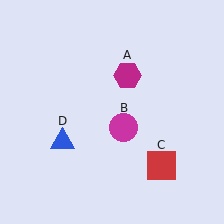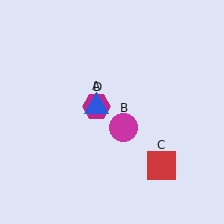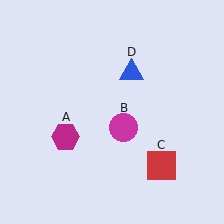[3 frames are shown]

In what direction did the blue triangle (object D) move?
The blue triangle (object D) moved up and to the right.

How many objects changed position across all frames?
2 objects changed position: magenta hexagon (object A), blue triangle (object D).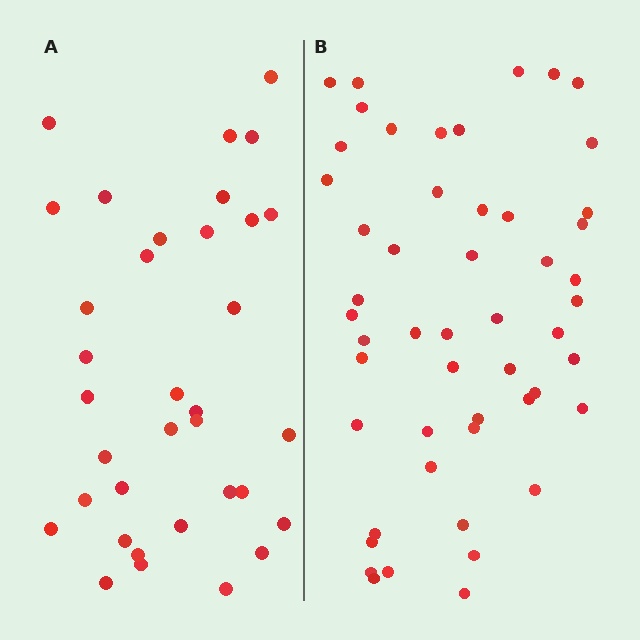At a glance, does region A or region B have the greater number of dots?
Region B (the right region) has more dots.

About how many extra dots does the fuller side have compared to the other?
Region B has approximately 15 more dots than region A.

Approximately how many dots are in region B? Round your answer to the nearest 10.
About 50 dots. (The exact count is 51, which rounds to 50.)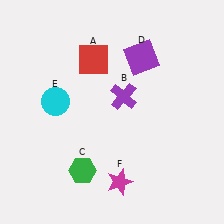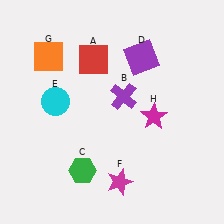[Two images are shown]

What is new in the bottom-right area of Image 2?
A magenta star (H) was added in the bottom-right area of Image 2.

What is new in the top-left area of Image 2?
An orange square (G) was added in the top-left area of Image 2.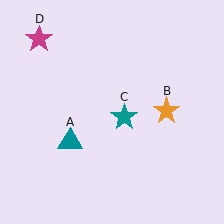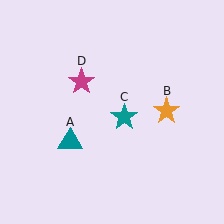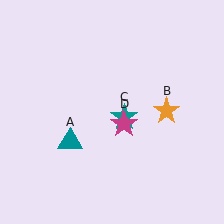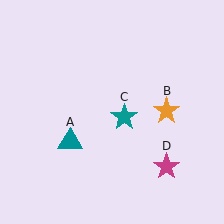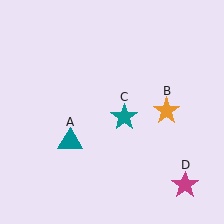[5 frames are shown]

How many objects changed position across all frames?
1 object changed position: magenta star (object D).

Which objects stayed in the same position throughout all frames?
Teal triangle (object A) and orange star (object B) and teal star (object C) remained stationary.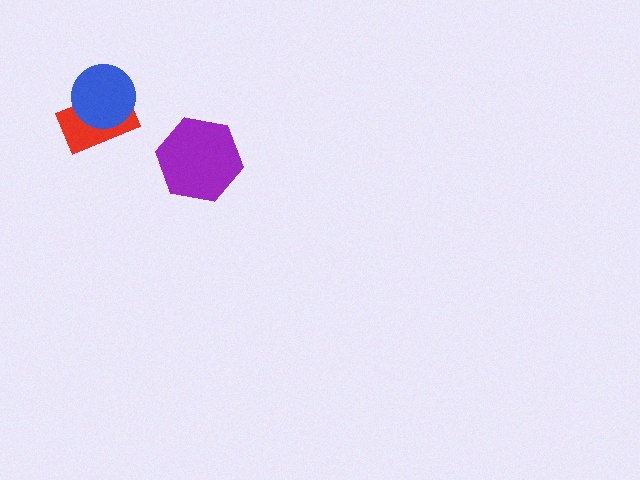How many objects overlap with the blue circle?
1 object overlaps with the blue circle.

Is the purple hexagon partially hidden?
No, no other shape covers it.